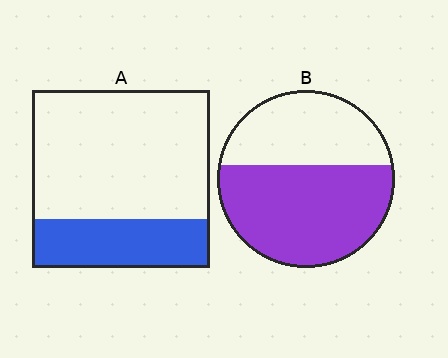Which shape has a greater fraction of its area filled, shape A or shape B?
Shape B.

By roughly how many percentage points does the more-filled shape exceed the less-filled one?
By roughly 30 percentage points (B over A).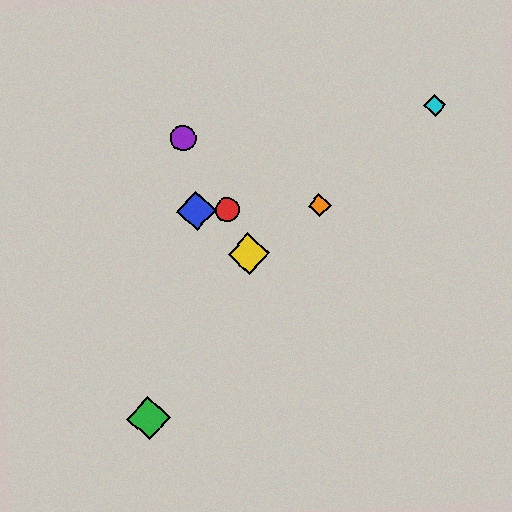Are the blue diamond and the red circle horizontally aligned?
Yes, both are at y≈211.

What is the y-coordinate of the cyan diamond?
The cyan diamond is at y≈105.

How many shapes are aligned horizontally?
3 shapes (the red circle, the blue diamond, the orange diamond) are aligned horizontally.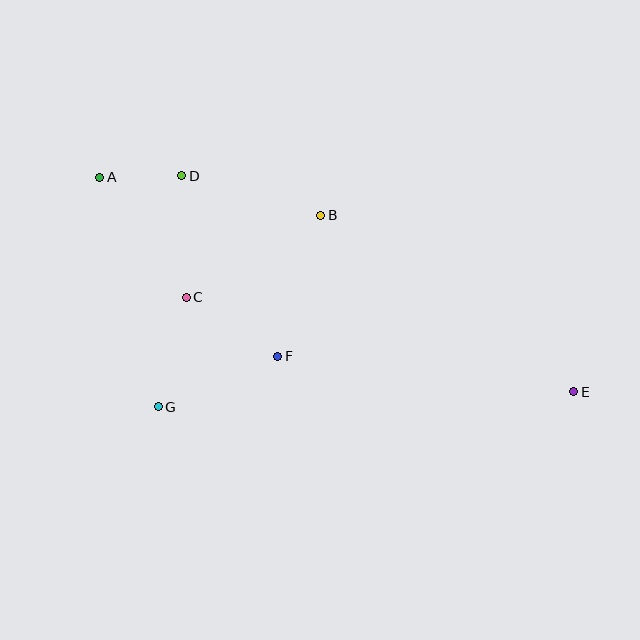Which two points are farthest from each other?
Points A and E are farthest from each other.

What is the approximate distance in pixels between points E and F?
The distance between E and F is approximately 298 pixels.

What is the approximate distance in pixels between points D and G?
The distance between D and G is approximately 232 pixels.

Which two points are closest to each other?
Points A and D are closest to each other.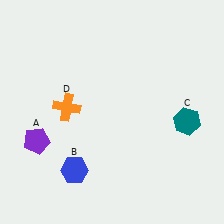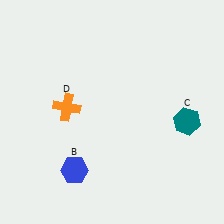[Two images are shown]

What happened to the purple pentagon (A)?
The purple pentagon (A) was removed in Image 2. It was in the bottom-left area of Image 1.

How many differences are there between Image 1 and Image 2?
There is 1 difference between the two images.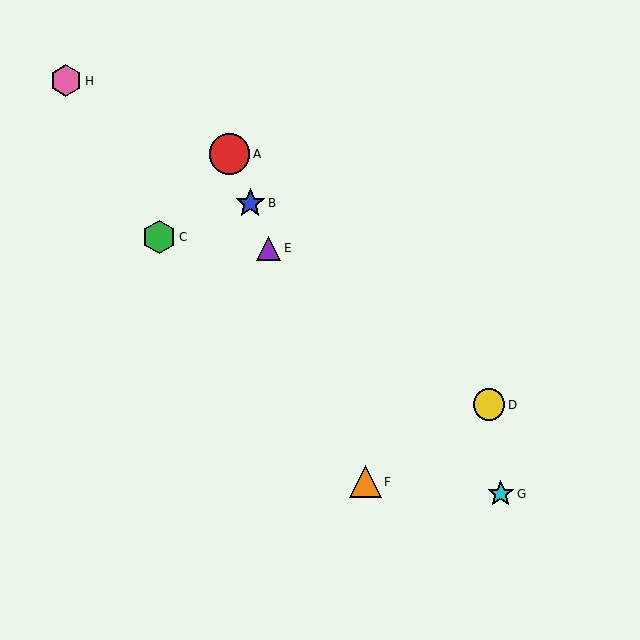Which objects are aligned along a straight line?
Objects A, B, E, F are aligned along a straight line.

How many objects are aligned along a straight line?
4 objects (A, B, E, F) are aligned along a straight line.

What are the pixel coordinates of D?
Object D is at (489, 405).